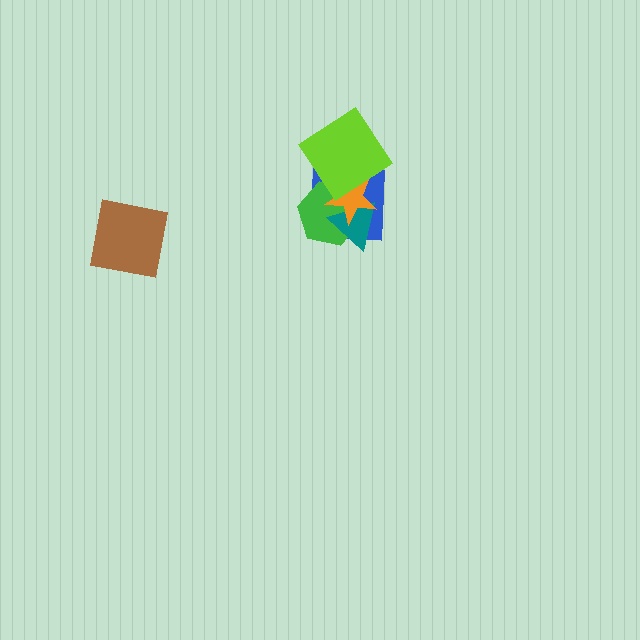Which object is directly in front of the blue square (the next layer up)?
The green hexagon is directly in front of the blue square.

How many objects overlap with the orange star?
4 objects overlap with the orange star.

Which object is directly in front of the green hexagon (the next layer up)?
The teal triangle is directly in front of the green hexagon.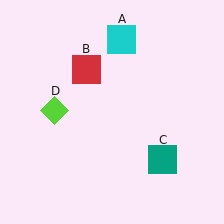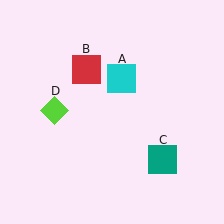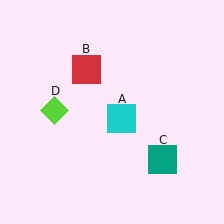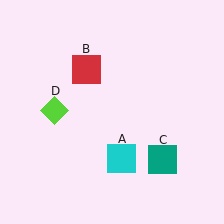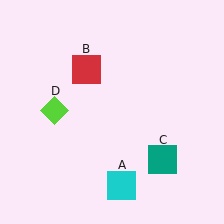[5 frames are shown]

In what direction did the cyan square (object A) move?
The cyan square (object A) moved down.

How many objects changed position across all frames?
1 object changed position: cyan square (object A).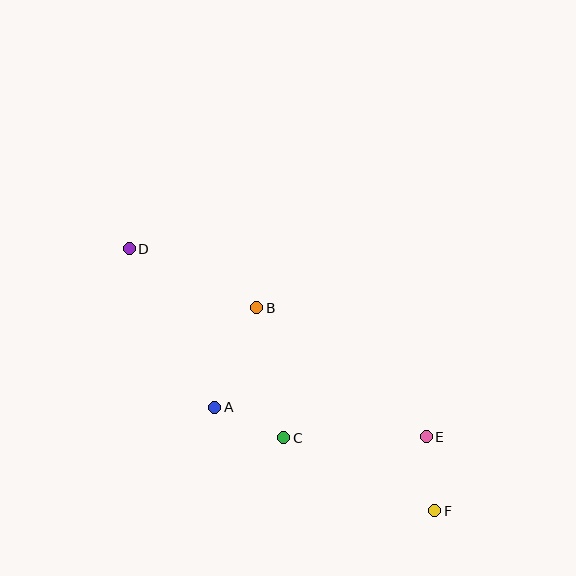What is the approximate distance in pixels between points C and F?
The distance between C and F is approximately 168 pixels.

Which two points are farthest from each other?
Points D and F are farthest from each other.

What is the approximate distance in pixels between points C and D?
The distance between C and D is approximately 244 pixels.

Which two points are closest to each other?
Points E and F are closest to each other.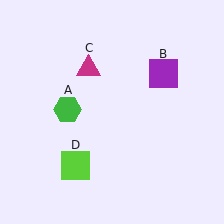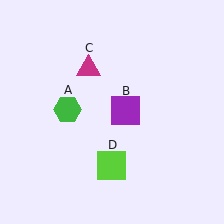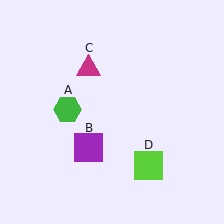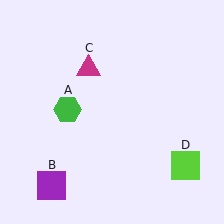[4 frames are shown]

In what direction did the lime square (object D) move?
The lime square (object D) moved right.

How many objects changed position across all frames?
2 objects changed position: purple square (object B), lime square (object D).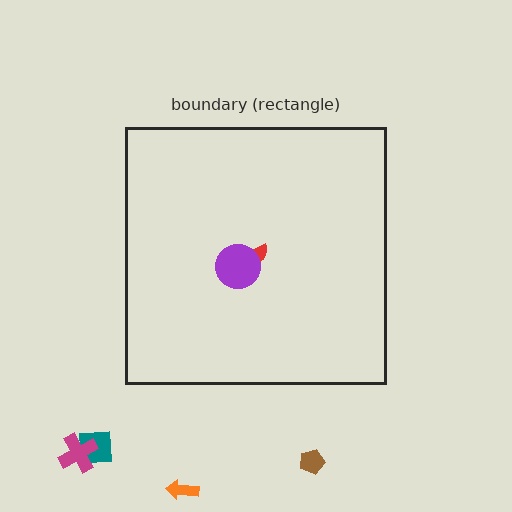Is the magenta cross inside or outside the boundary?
Outside.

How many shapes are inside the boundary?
2 inside, 4 outside.